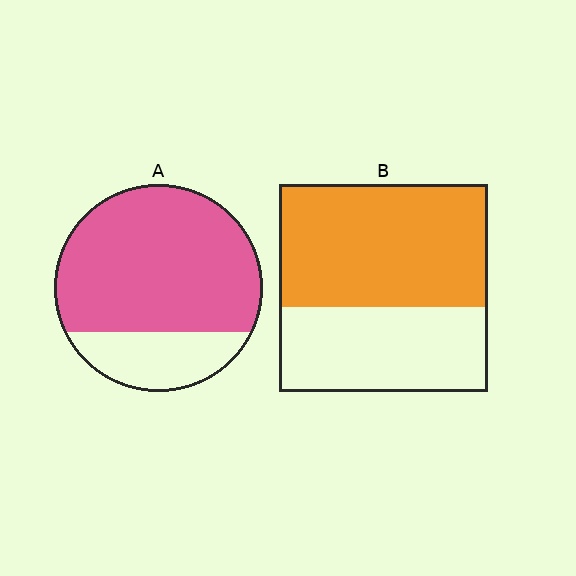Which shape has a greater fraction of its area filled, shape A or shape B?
Shape A.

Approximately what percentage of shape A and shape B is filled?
A is approximately 75% and B is approximately 60%.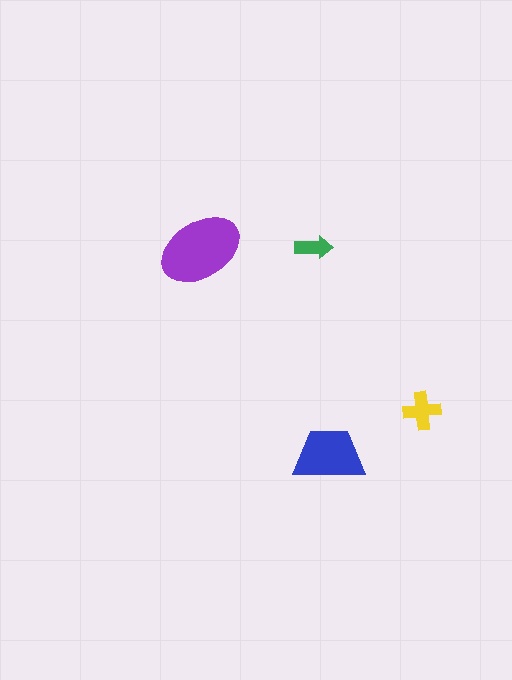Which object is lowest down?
The blue trapezoid is bottommost.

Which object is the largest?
The purple ellipse.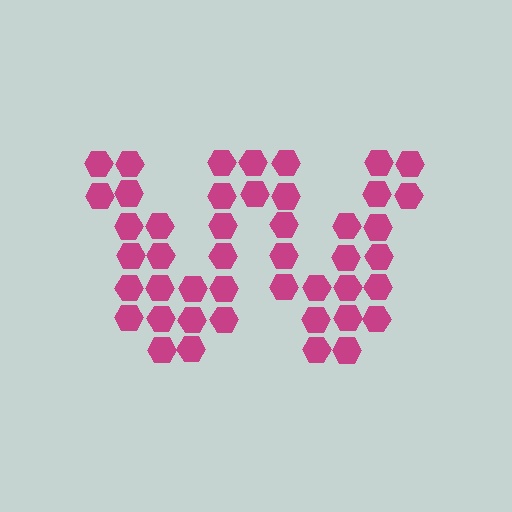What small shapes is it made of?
It is made of small hexagons.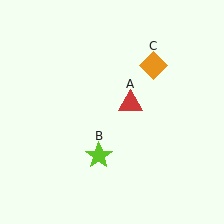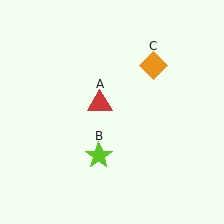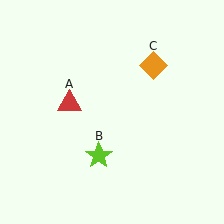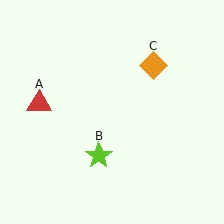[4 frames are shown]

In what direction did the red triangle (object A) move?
The red triangle (object A) moved left.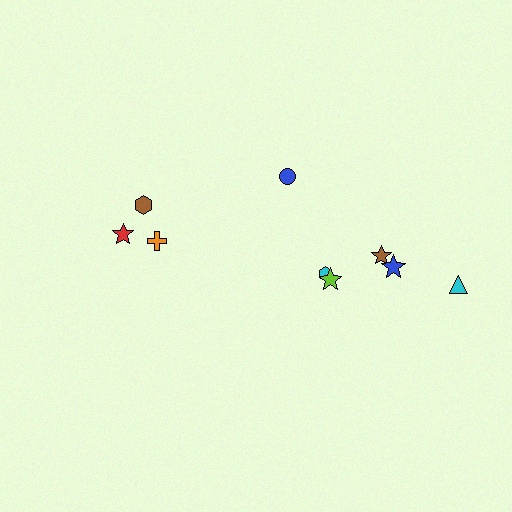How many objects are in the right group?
There are 6 objects.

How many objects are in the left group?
There are 3 objects.